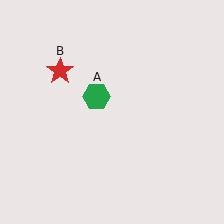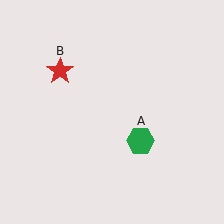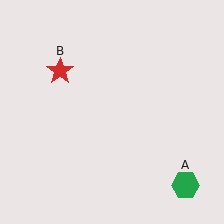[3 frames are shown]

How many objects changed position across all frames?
1 object changed position: green hexagon (object A).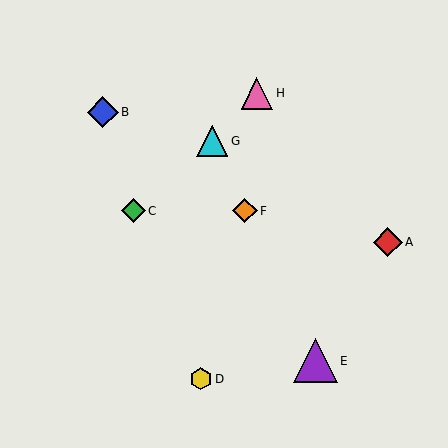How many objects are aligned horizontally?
2 objects (C, F) are aligned horizontally.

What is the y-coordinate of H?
Object H is at y≈93.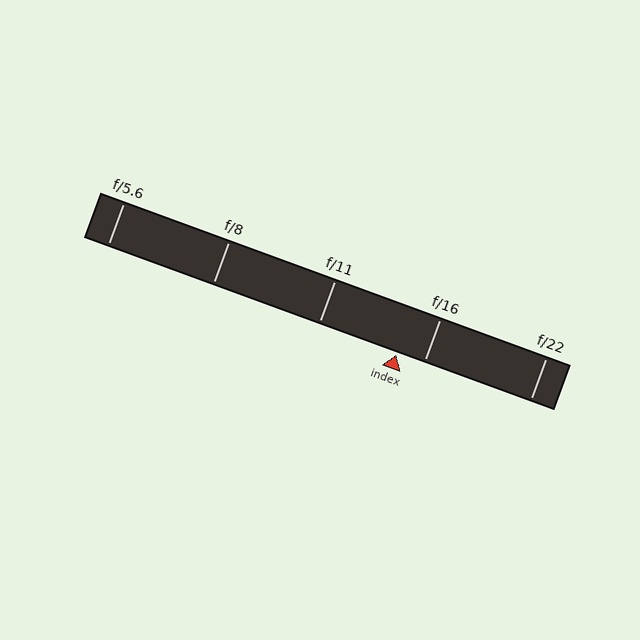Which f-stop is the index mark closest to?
The index mark is closest to f/16.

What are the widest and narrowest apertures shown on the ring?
The widest aperture shown is f/5.6 and the narrowest is f/22.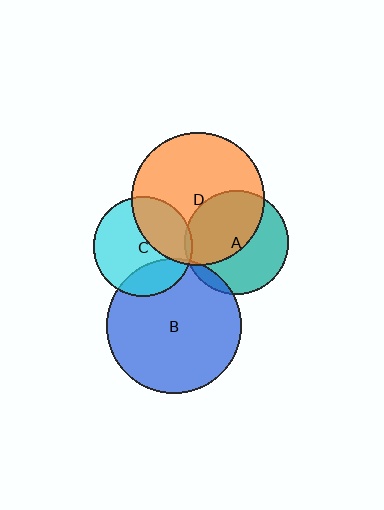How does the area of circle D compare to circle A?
Approximately 1.6 times.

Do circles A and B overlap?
Yes.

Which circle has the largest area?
Circle B (blue).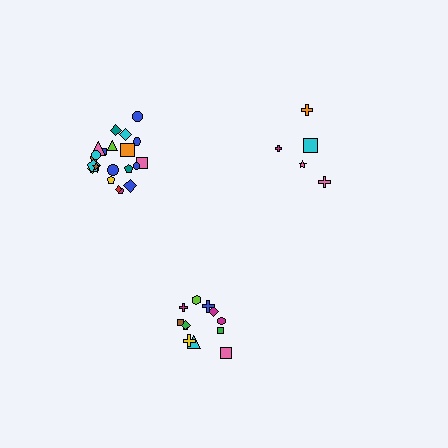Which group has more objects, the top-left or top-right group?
The top-left group.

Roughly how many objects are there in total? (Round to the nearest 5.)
Roughly 40 objects in total.